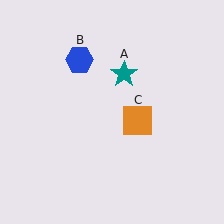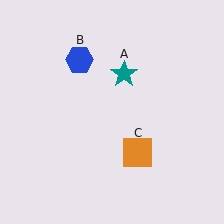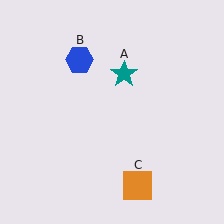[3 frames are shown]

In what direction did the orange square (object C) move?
The orange square (object C) moved down.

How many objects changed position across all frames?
1 object changed position: orange square (object C).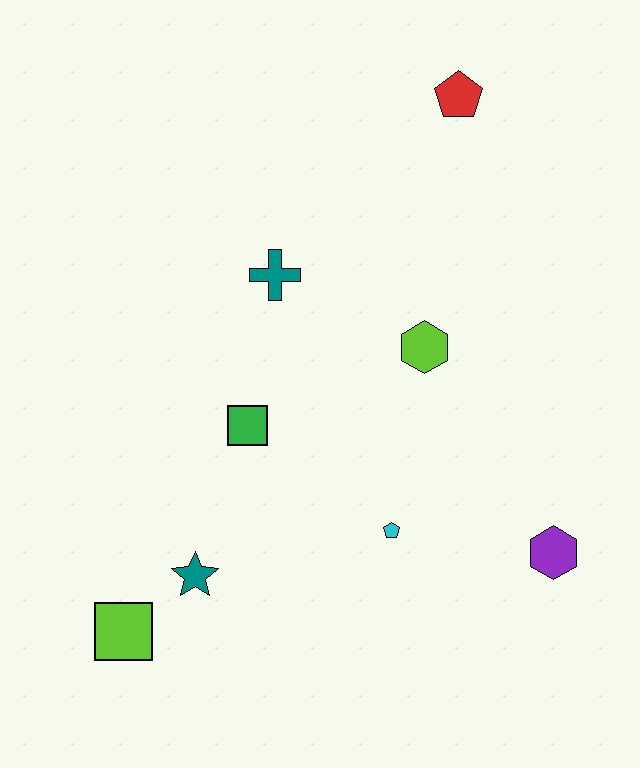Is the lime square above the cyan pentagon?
No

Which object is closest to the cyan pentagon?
The purple hexagon is closest to the cyan pentagon.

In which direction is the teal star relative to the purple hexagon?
The teal star is to the left of the purple hexagon.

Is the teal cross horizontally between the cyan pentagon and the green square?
Yes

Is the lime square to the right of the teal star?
No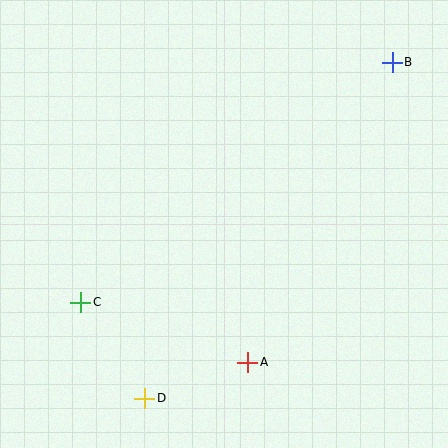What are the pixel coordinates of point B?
Point B is at (392, 62).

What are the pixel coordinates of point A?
Point A is at (248, 362).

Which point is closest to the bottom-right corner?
Point A is closest to the bottom-right corner.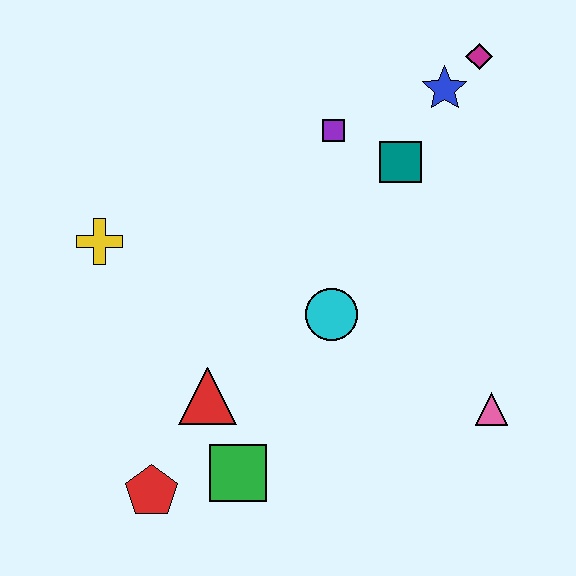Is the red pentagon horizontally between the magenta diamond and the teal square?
No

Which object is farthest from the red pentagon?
The magenta diamond is farthest from the red pentagon.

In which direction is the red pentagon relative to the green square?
The red pentagon is to the left of the green square.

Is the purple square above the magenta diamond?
No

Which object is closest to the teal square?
The purple square is closest to the teal square.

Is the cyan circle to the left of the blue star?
Yes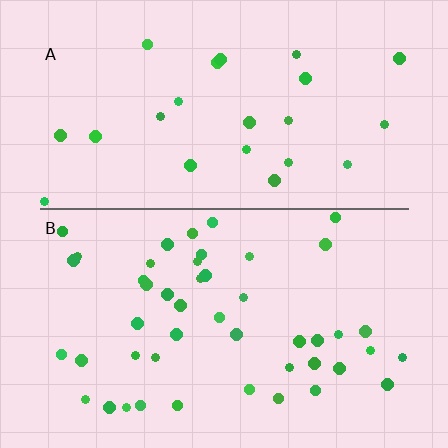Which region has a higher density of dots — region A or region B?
B (the bottom).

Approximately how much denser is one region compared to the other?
Approximately 2.0× — region B over region A.